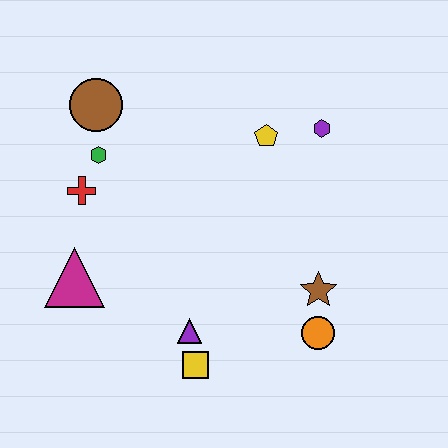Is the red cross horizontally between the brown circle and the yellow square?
No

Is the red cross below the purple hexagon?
Yes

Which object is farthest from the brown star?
The brown circle is farthest from the brown star.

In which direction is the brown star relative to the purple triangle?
The brown star is to the right of the purple triangle.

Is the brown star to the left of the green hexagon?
No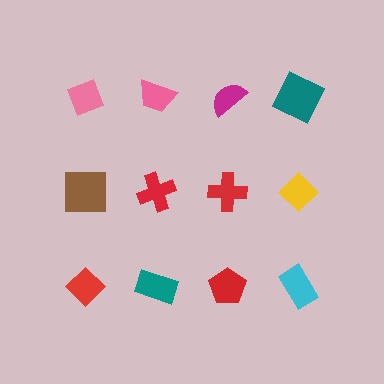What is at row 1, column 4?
A teal square.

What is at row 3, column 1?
A red diamond.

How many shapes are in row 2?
4 shapes.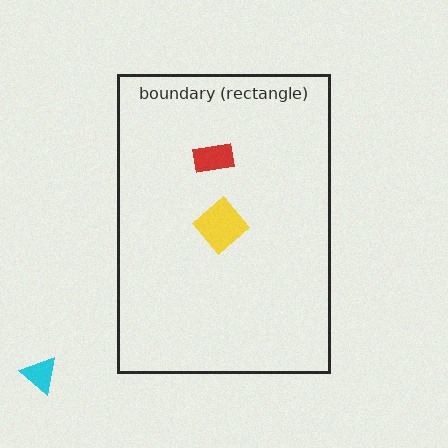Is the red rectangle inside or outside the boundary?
Inside.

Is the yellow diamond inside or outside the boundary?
Inside.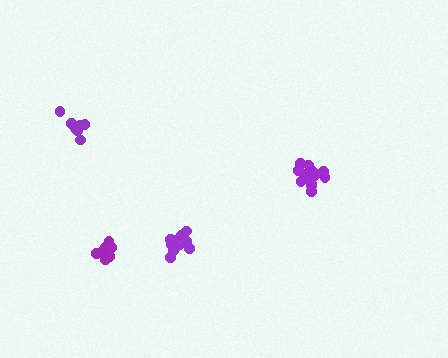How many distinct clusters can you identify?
There are 4 distinct clusters.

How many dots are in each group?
Group 1: 10 dots, Group 2: 14 dots, Group 3: 8 dots, Group 4: 12 dots (44 total).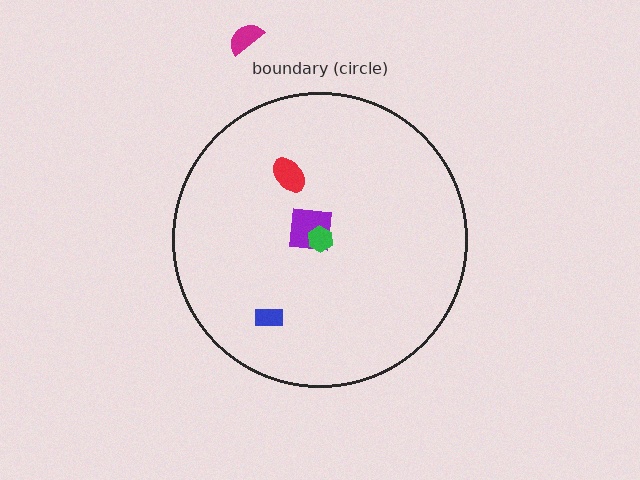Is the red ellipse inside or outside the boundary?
Inside.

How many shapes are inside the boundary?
4 inside, 1 outside.